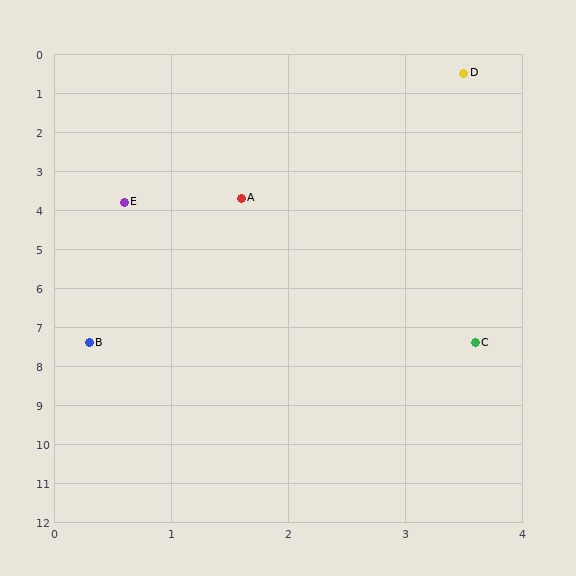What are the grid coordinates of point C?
Point C is at approximately (3.6, 7.4).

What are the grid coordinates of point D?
Point D is at approximately (3.5, 0.5).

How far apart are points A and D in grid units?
Points A and D are about 3.7 grid units apart.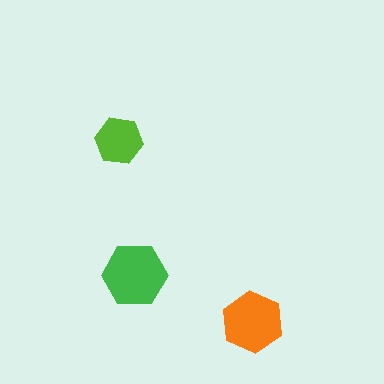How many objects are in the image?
There are 3 objects in the image.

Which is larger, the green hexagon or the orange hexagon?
The green one.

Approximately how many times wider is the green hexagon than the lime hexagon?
About 1.5 times wider.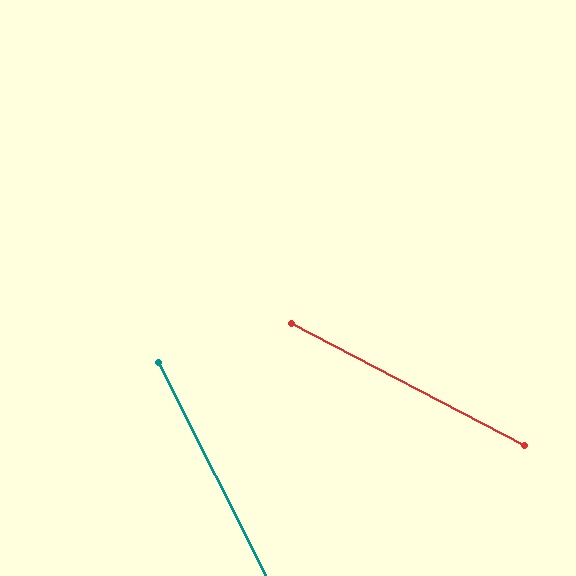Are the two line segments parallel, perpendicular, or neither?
Neither parallel nor perpendicular — they differ by about 36°.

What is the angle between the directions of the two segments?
Approximately 36 degrees.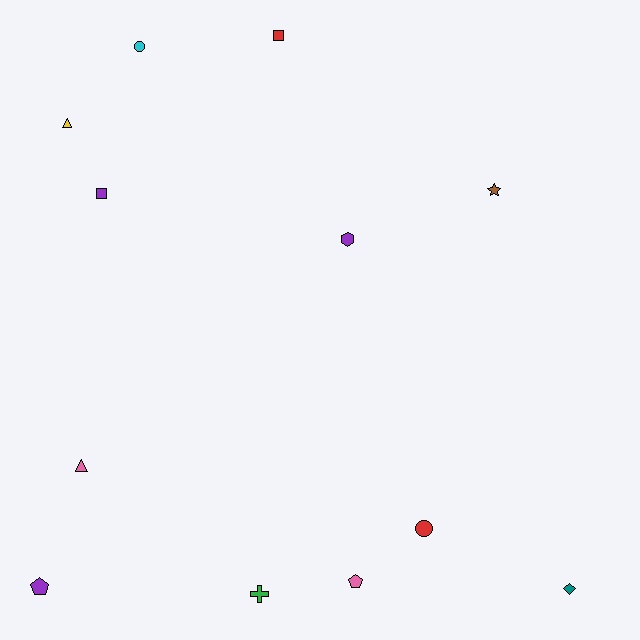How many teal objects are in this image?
There is 1 teal object.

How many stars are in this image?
There is 1 star.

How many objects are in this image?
There are 12 objects.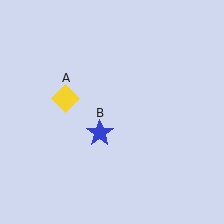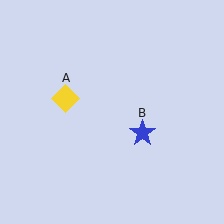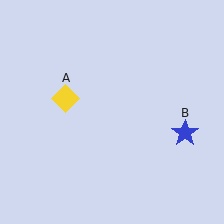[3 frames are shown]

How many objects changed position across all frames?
1 object changed position: blue star (object B).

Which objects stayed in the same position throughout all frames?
Yellow diamond (object A) remained stationary.